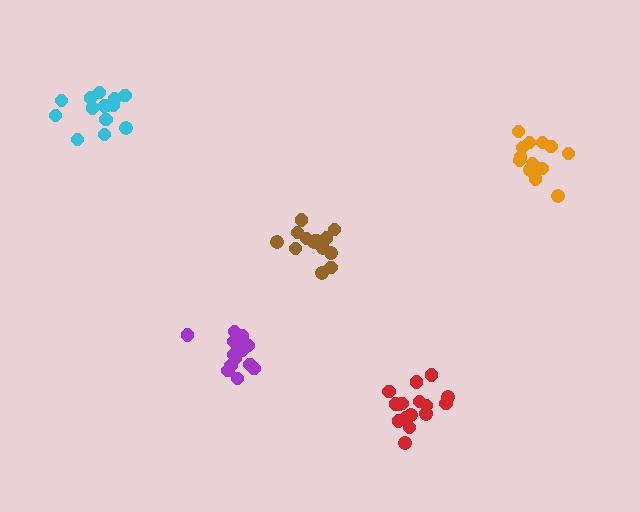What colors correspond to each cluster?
The clusters are colored: purple, brown, red, orange, cyan.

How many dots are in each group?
Group 1: 14 dots, Group 2: 13 dots, Group 3: 17 dots, Group 4: 14 dots, Group 5: 14 dots (72 total).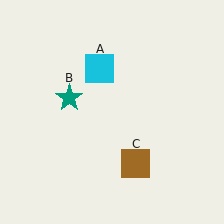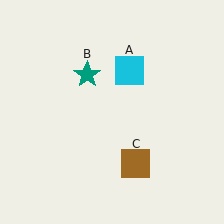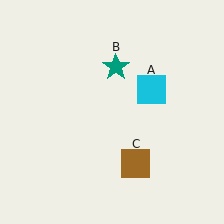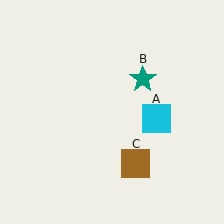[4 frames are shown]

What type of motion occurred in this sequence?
The cyan square (object A), teal star (object B) rotated clockwise around the center of the scene.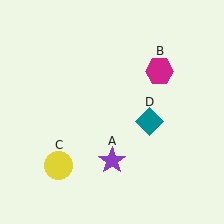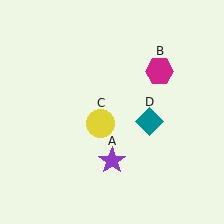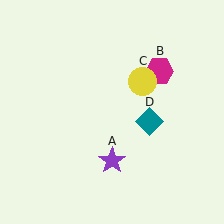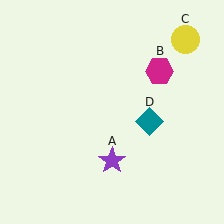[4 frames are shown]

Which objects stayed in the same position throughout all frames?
Purple star (object A) and magenta hexagon (object B) and teal diamond (object D) remained stationary.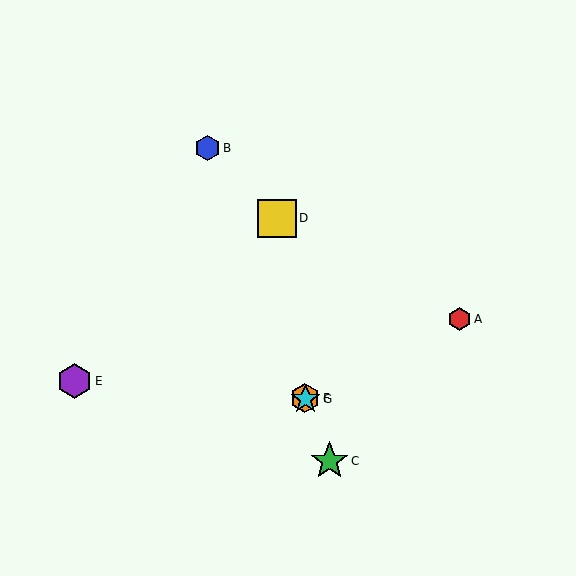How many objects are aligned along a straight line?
4 objects (B, C, F, G) are aligned along a straight line.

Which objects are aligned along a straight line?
Objects B, C, F, G are aligned along a straight line.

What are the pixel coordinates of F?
Object F is at (305, 398).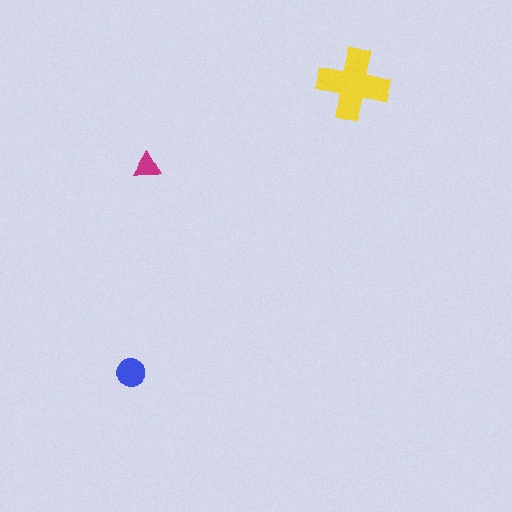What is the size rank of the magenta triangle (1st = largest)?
3rd.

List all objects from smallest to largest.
The magenta triangle, the blue circle, the yellow cross.